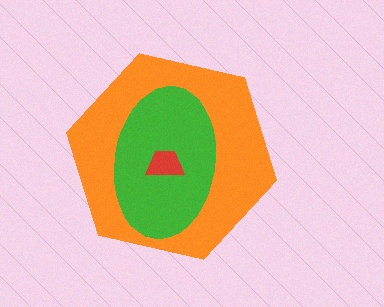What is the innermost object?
The red trapezoid.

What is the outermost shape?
The orange hexagon.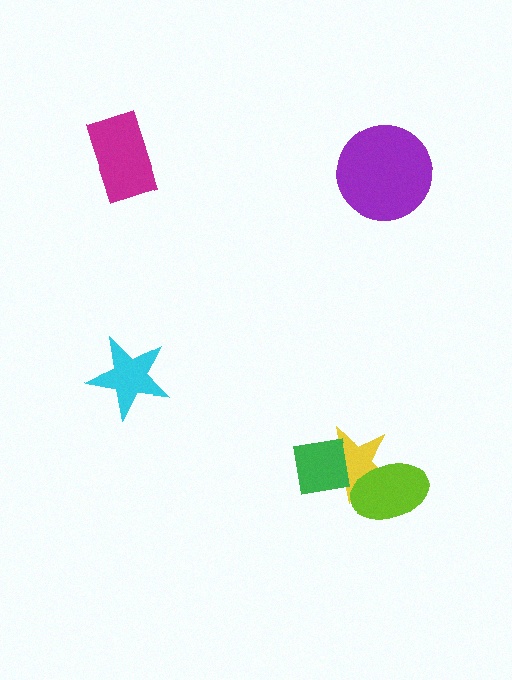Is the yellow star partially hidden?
Yes, it is partially covered by another shape.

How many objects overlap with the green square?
1 object overlaps with the green square.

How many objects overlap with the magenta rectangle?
0 objects overlap with the magenta rectangle.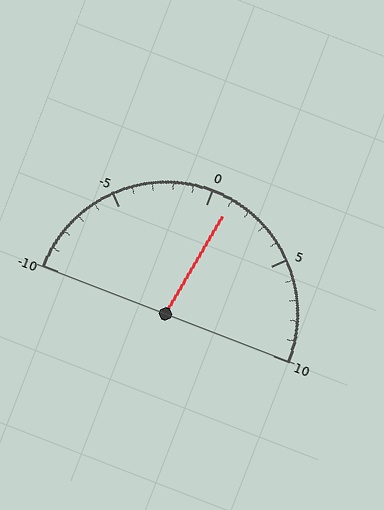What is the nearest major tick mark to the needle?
The nearest major tick mark is 0.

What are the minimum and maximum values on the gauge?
The gauge ranges from -10 to 10.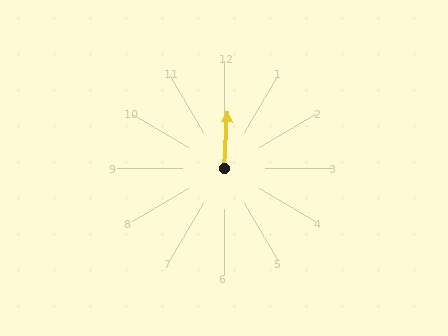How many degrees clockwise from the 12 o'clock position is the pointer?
Approximately 4 degrees.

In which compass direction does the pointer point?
North.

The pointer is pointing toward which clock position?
Roughly 12 o'clock.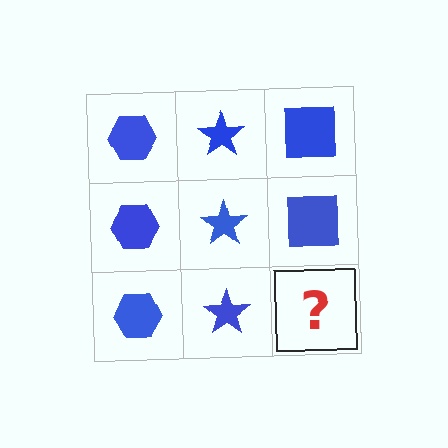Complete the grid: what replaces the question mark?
The question mark should be replaced with a blue square.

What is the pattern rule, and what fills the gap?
The rule is that each column has a consistent shape. The gap should be filled with a blue square.